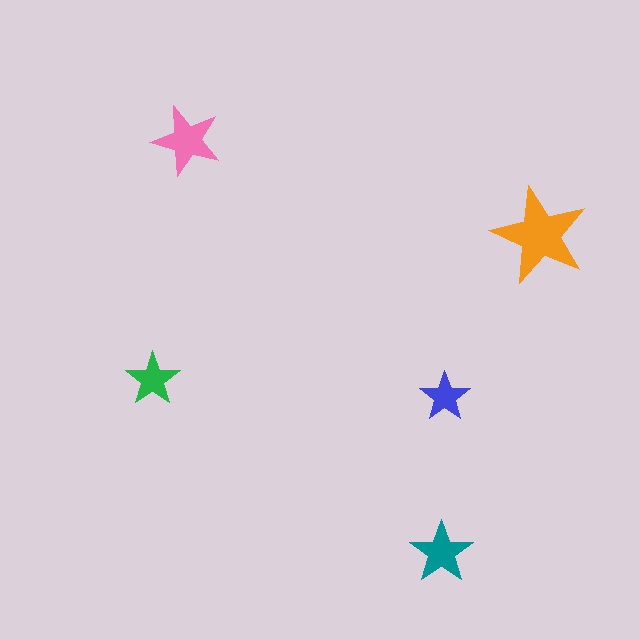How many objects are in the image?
There are 5 objects in the image.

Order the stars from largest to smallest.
the orange one, the pink one, the teal one, the green one, the blue one.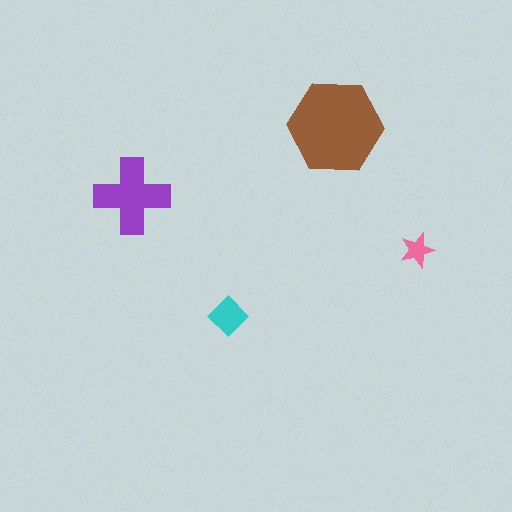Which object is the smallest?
The pink star.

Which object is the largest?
The brown hexagon.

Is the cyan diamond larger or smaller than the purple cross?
Smaller.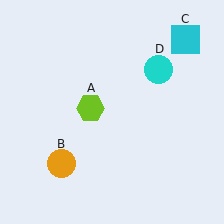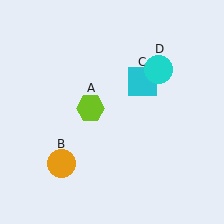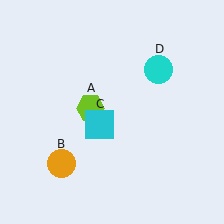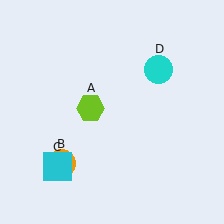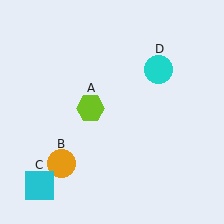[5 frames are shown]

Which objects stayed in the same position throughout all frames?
Lime hexagon (object A) and orange circle (object B) and cyan circle (object D) remained stationary.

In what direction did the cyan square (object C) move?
The cyan square (object C) moved down and to the left.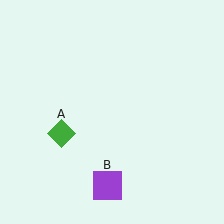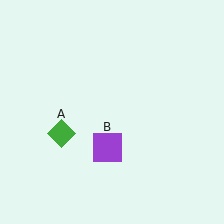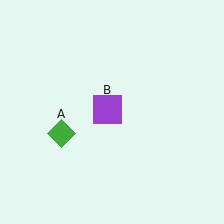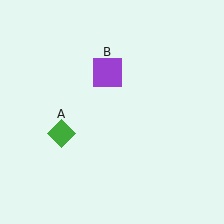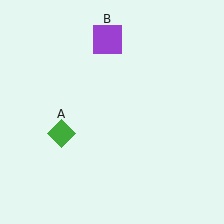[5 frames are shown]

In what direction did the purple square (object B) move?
The purple square (object B) moved up.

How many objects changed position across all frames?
1 object changed position: purple square (object B).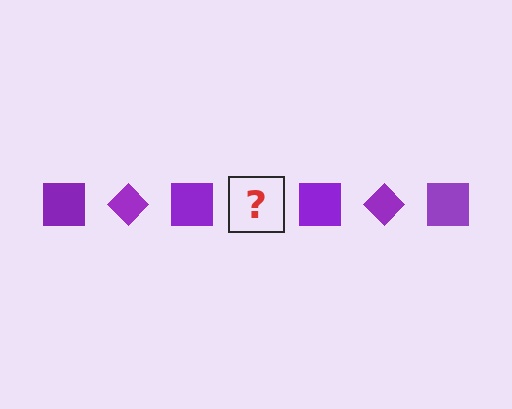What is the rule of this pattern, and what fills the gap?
The rule is that the pattern cycles through square, diamond shapes in purple. The gap should be filled with a purple diamond.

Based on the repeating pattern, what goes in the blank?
The blank should be a purple diamond.